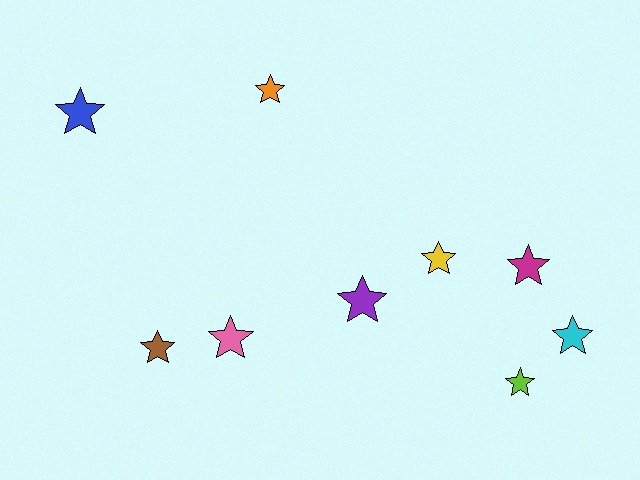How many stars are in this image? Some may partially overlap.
There are 9 stars.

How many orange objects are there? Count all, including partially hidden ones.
There is 1 orange object.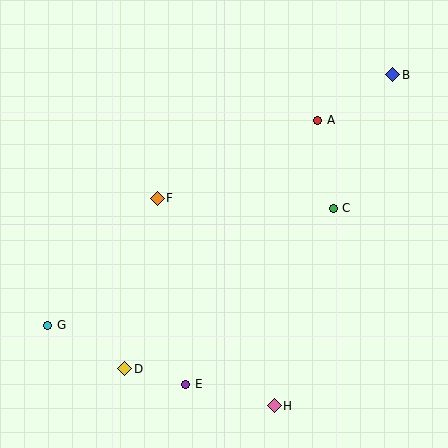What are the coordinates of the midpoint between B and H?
The midpoint between B and H is at (333, 240).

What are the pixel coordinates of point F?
Point F is at (157, 198).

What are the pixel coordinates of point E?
Point E is at (186, 384).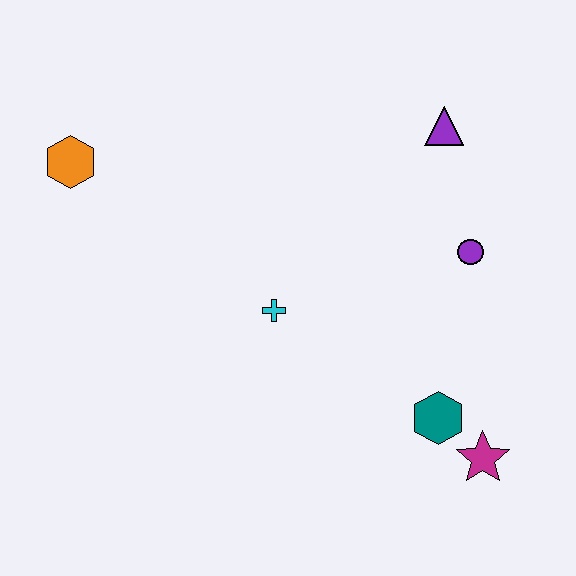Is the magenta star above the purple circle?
No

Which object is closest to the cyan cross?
The teal hexagon is closest to the cyan cross.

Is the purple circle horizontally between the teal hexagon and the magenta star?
Yes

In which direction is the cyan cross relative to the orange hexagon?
The cyan cross is to the right of the orange hexagon.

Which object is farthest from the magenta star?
The orange hexagon is farthest from the magenta star.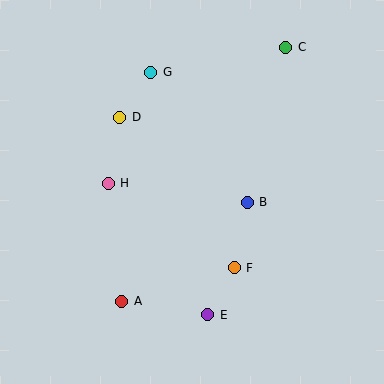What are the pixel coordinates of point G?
Point G is at (151, 72).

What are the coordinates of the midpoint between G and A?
The midpoint between G and A is at (136, 187).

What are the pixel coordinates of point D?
Point D is at (120, 117).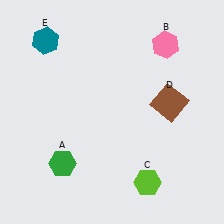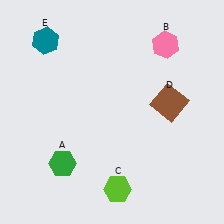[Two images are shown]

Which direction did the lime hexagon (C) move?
The lime hexagon (C) moved left.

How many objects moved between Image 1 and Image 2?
1 object moved between the two images.